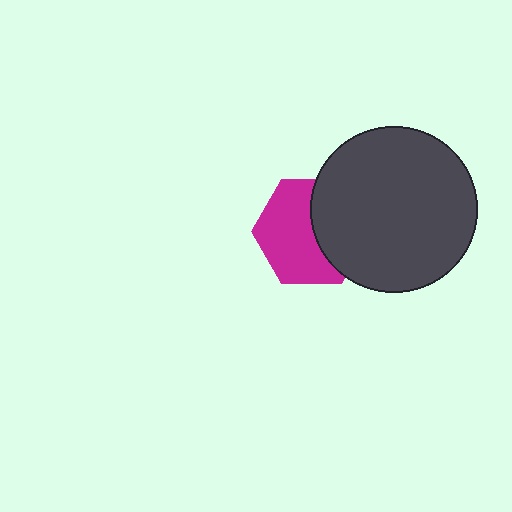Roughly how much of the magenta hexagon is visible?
About half of it is visible (roughly 59%).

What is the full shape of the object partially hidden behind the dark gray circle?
The partially hidden object is a magenta hexagon.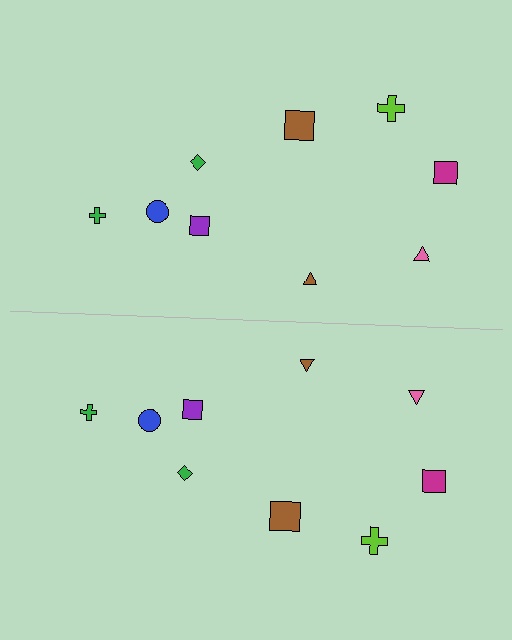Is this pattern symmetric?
Yes, this pattern has bilateral (reflection) symmetry.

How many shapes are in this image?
There are 18 shapes in this image.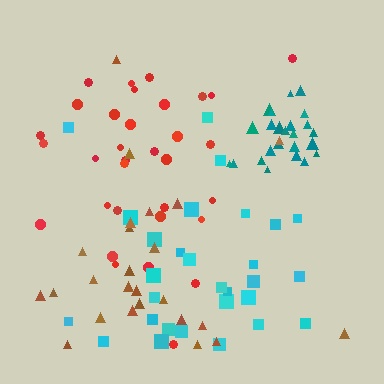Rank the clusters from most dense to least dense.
teal, red, cyan, brown.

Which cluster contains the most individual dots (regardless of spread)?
Red (33).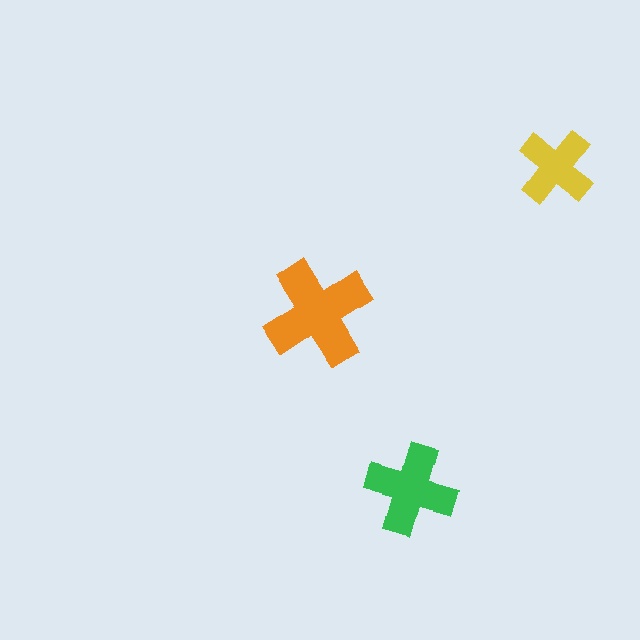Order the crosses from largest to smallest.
the orange one, the green one, the yellow one.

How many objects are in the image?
There are 3 objects in the image.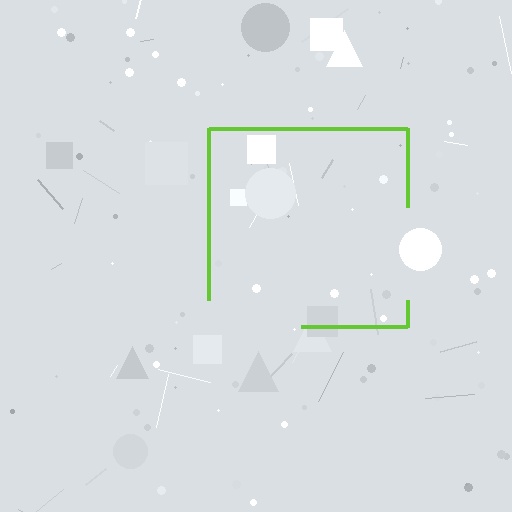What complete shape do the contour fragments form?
The contour fragments form a square.